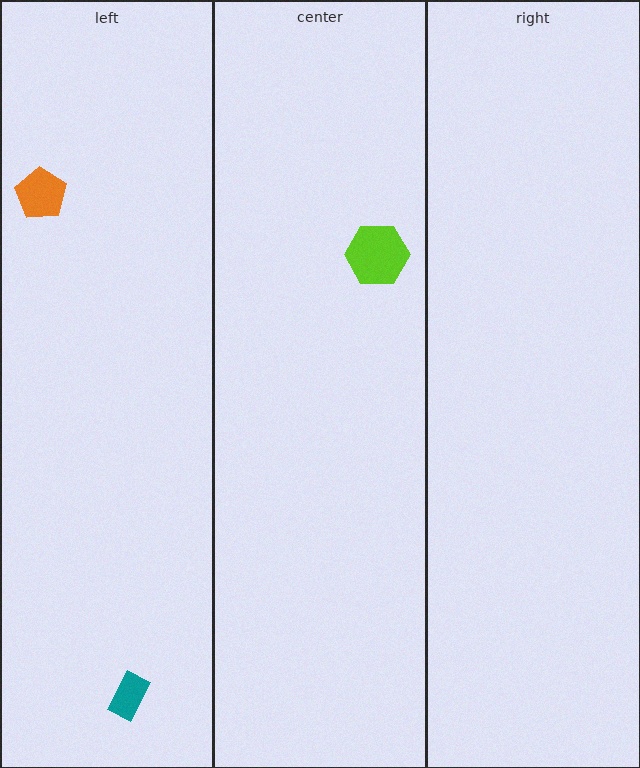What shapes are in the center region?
The lime hexagon.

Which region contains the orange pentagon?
The left region.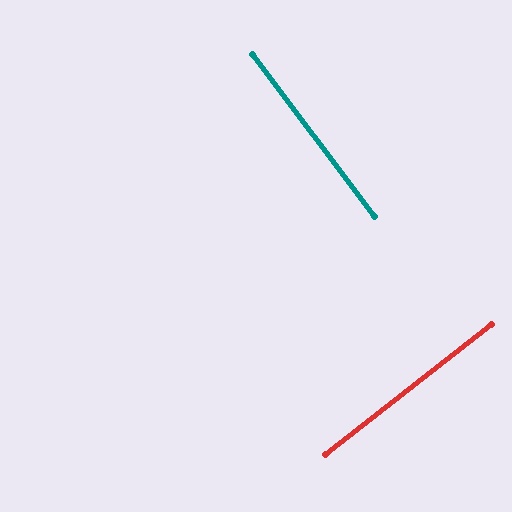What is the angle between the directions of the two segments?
Approximately 89 degrees.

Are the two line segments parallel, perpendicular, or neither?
Perpendicular — they meet at approximately 89°.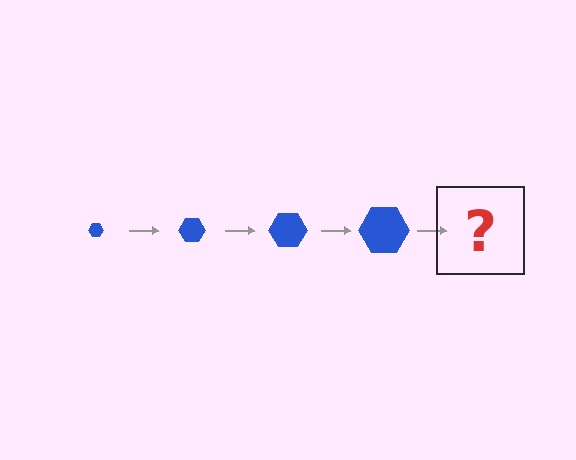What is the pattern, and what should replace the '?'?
The pattern is that the hexagon gets progressively larger each step. The '?' should be a blue hexagon, larger than the previous one.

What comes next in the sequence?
The next element should be a blue hexagon, larger than the previous one.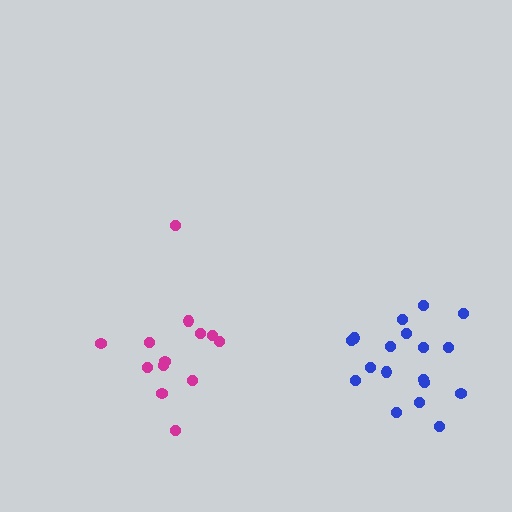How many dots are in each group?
Group 1: 13 dots, Group 2: 18 dots (31 total).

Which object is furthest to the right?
The blue cluster is rightmost.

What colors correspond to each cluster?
The clusters are colored: magenta, blue.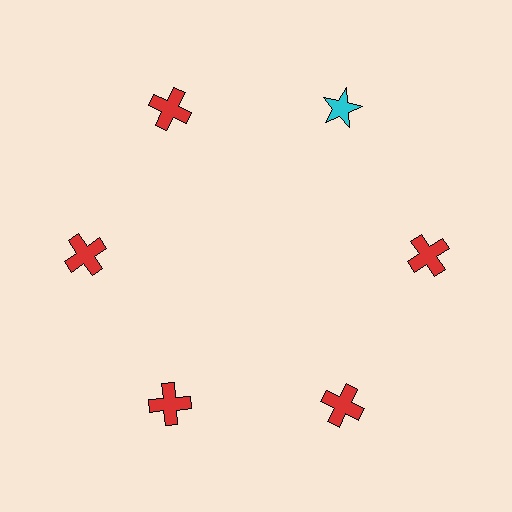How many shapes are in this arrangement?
There are 6 shapes arranged in a ring pattern.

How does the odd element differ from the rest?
It differs in both color (cyan instead of red) and shape (star instead of cross).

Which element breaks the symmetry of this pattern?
The cyan star at roughly the 1 o'clock position breaks the symmetry. All other shapes are red crosses.